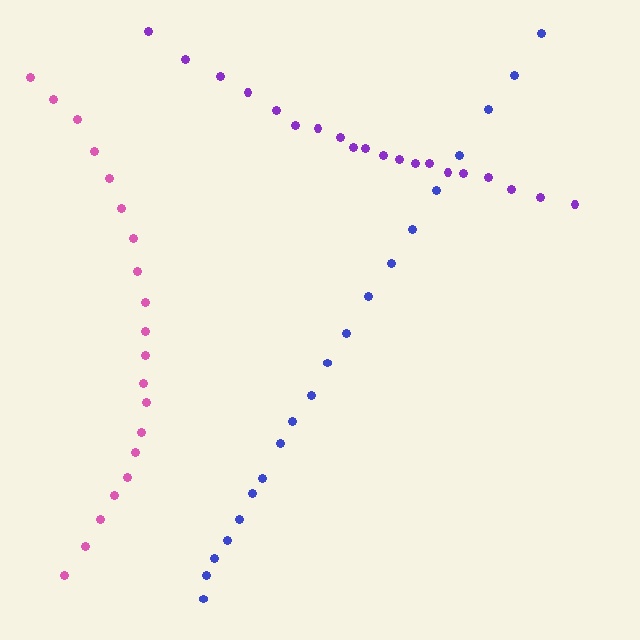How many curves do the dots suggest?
There are 3 distinct paths.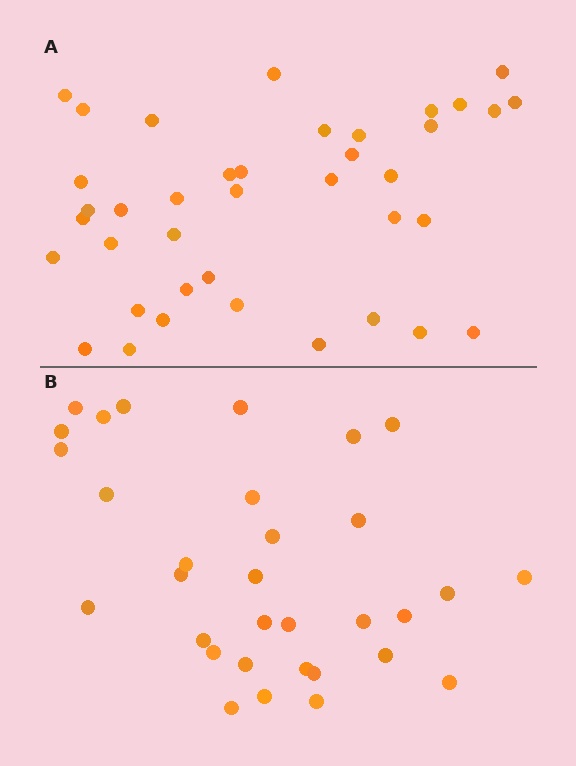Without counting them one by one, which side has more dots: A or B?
Region A (the top region) has more dots.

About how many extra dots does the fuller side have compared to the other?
Region A has roughly 8 or so more dots than region B.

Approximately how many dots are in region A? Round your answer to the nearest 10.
About 40 dots. (The exact count is 39, which rounds to 40.)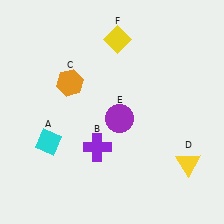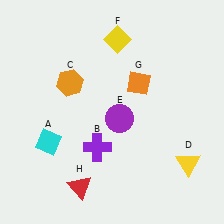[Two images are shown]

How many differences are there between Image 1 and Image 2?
There are 2 differences between the two images.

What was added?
An orange diamond (G), a red triangle (H) were added in Image 2.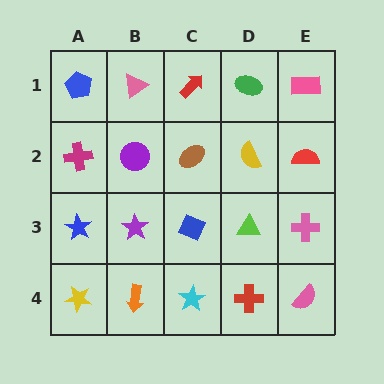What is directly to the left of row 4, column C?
An orange arrow.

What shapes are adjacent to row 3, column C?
A brown ellipse (row 2, column C), a cyan star (row 4, column C), a purple star (row 3, column B), a lime triangle (row 3, column D).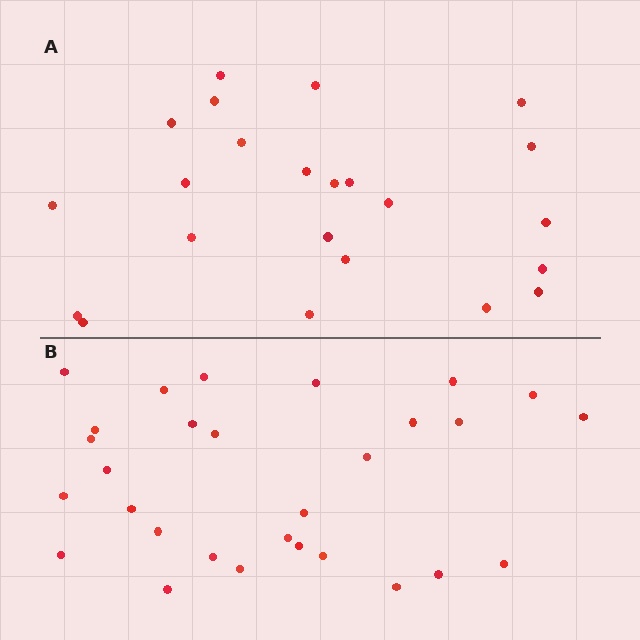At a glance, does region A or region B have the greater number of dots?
Region B (the bottom region) has more dots.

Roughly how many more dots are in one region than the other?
Region B has about 6 more dots than region A.